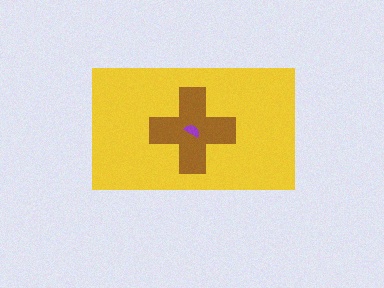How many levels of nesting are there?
3.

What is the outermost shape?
The yellow rectangle.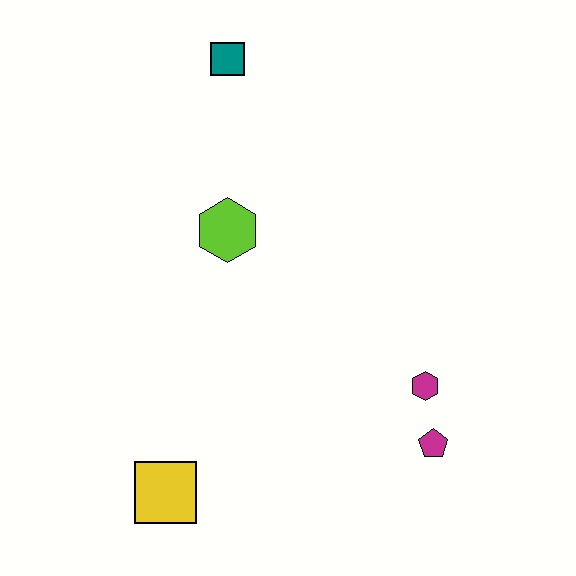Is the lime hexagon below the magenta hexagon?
No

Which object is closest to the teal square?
The lime hexagon is closest to the teal square.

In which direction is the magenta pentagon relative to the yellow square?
The magenta pentagon is to the right of the yellow square.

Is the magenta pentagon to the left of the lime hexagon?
No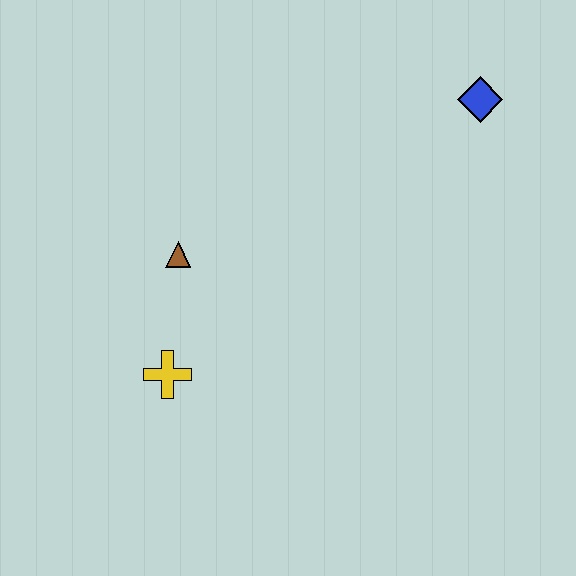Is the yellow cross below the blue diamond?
Yes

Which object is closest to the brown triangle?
The yellow cross is closest to the brown triangle.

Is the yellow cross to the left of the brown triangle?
Yes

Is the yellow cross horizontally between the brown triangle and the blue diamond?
No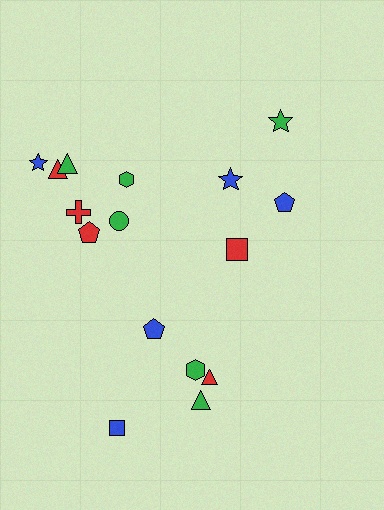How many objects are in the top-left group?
There are 7 objects.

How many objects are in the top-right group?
There are 4 objects.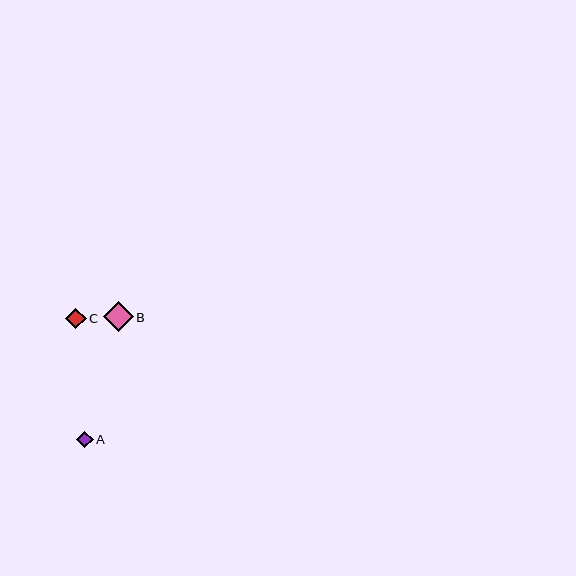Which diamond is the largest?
Diamond B is the largest with a size of approximately 30 pixels.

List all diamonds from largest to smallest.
From largest to smallest: B, C, A.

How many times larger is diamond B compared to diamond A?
Diamond B is approximately 1.8 times the size of diamond A.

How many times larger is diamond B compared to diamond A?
Diamond B is approximately 1.8 times the size of diamond A.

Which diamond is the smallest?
Diamond A is the smallest with a size of approximately 17 pixels.